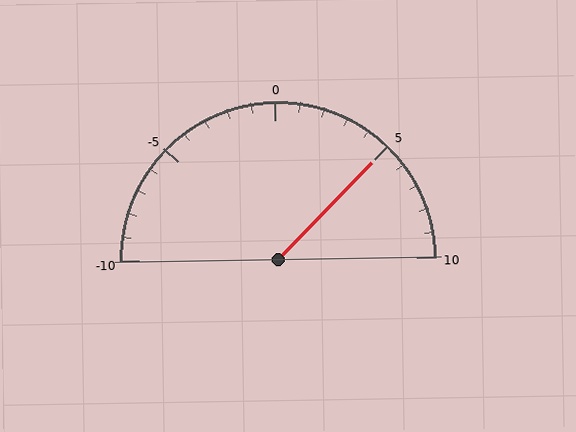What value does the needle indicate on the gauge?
The needle indicates approximately 5.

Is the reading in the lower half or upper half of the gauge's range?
The reading is in the upper half of the range (-10 to 10).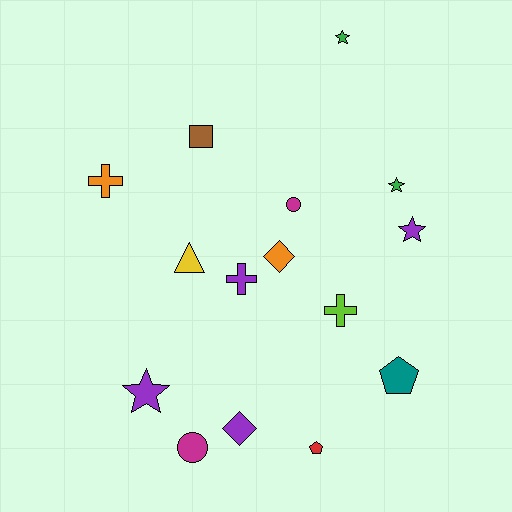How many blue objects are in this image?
There are no blue objects.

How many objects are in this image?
There are 15 objects.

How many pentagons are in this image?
There are 2 pentagons.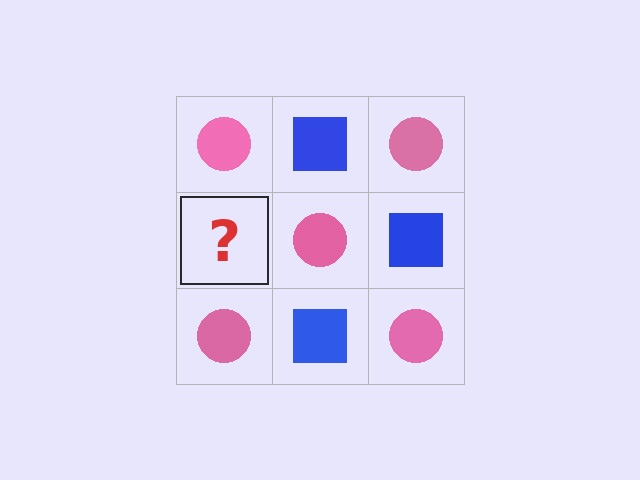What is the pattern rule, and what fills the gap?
The rule is that it alternates pink circle and blue square in a checkerboard pattern. The gap should be filled with a blue square.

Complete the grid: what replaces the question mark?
The question mark should be replaced with a blue square.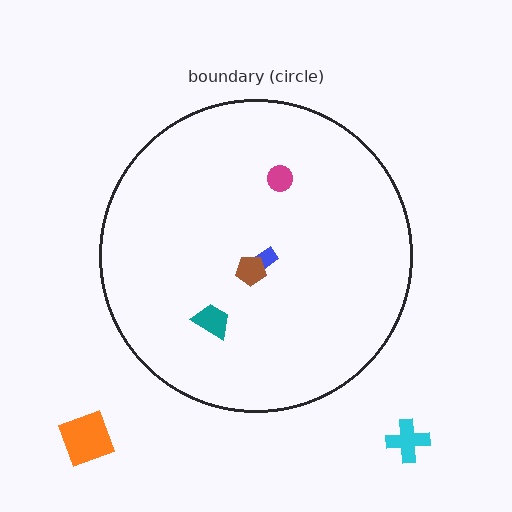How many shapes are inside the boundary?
4 inside, 2 outside.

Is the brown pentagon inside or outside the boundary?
Inside.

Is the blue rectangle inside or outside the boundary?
Inside.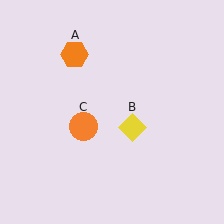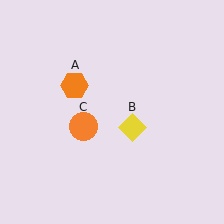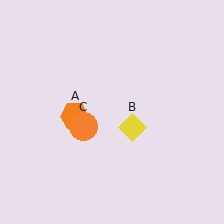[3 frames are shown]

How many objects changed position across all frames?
1 object changed position: orange hexagon (object A).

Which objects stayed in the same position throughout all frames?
Yellow diamond (object B) and orange circle (object C) remained stationary.